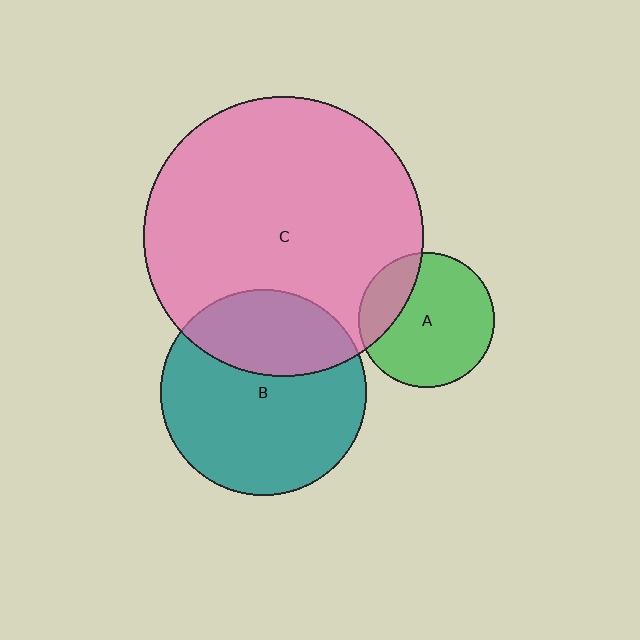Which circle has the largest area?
Circle C (pink).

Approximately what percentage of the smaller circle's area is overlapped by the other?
Approximately 25%.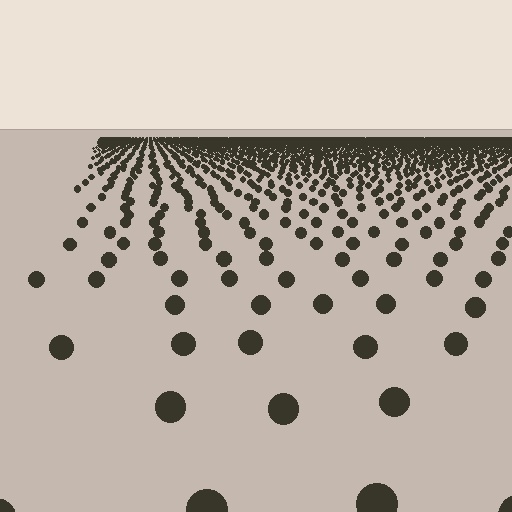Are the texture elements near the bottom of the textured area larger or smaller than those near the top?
Larger. Near the bottom, elements are closer to the viewer and appear at a bigger on-screen size.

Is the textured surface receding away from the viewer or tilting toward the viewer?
The surface is receding away from the viewer. Texture elements get smaller and denser toward the top.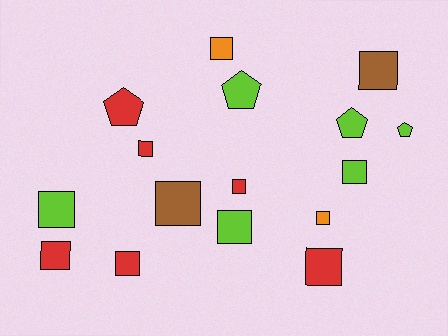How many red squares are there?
There are 5 red squares.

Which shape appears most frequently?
Square, with 12 objects.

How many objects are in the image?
There are 16 objects.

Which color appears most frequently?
Lime, with 6 objects.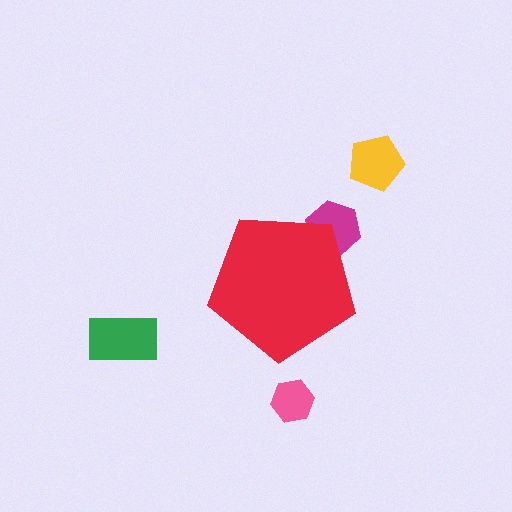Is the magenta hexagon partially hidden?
Yes, the magenta hexagon is partially hidden behind the red pentagon.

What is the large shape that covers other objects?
A red pentagon.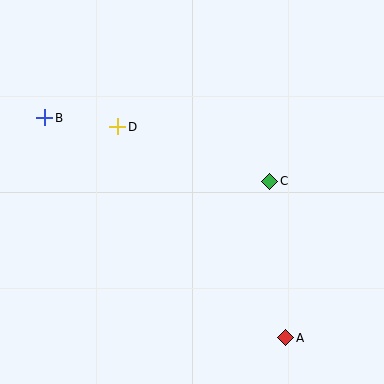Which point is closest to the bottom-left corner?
Point B is closest to the bottom-left corner.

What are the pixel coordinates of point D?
Point D is at (118, 127).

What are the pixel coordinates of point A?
Point A is at (286, 338).